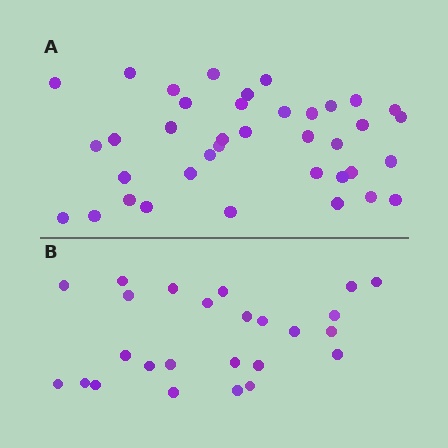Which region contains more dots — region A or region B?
Region A (the top region) has more dots.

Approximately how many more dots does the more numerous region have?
Region A has approximately 15 more dots than region B.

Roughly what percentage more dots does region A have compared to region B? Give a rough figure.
About 50% more.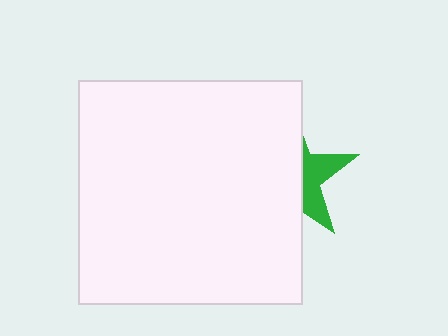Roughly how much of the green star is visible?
A small part of it is visible (roughly 34%).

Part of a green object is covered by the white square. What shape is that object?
It is a star.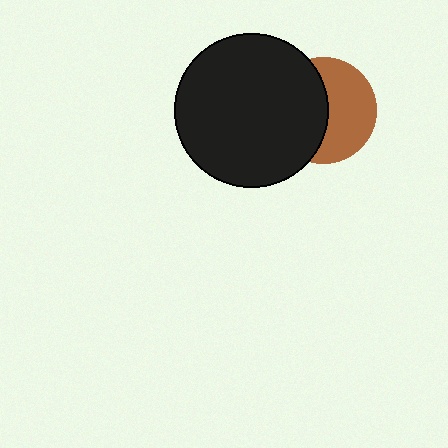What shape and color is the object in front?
The object in front is a black circle.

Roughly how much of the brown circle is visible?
About half of it is visible (roughly 51%).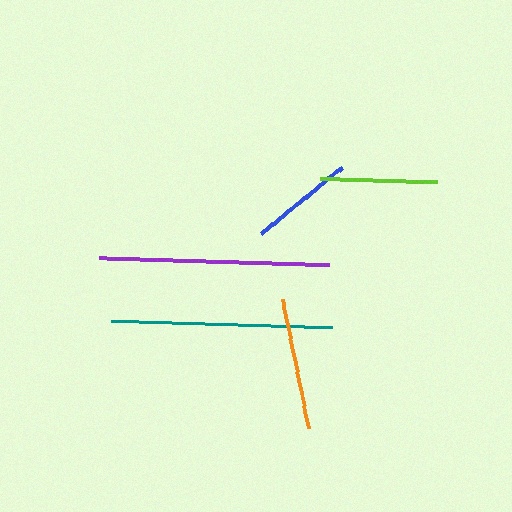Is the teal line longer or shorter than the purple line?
The purple line is longer than the teal line.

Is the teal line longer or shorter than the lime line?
The teal line is longer than the lime line.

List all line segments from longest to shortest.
From longest to shortest: purple, teal, orange, lime, blue.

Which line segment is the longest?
The purple line is the longest at approximately 231 pixels.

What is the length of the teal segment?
The teal segment is approximately 221 pixels long.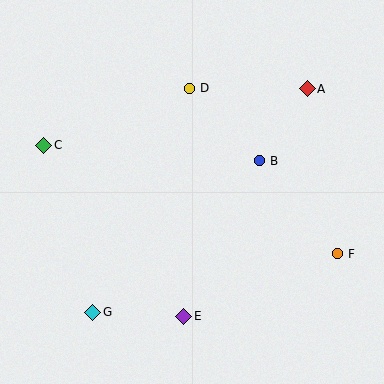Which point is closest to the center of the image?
Point B at (260, 161) is closest to the center.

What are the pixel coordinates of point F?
Point F is at (338, 254).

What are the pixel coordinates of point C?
Point C is at (44, 145).